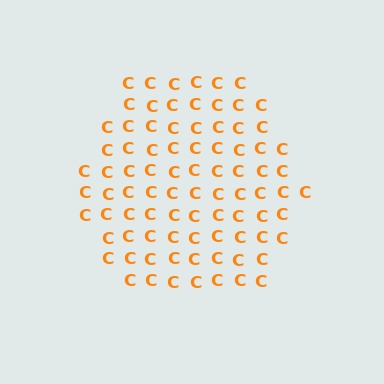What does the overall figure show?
The overall figure shows a hexagon.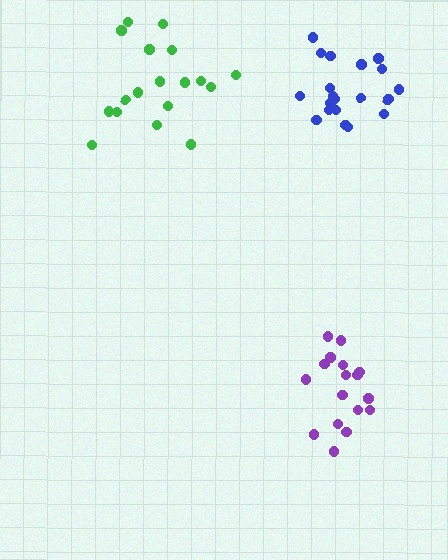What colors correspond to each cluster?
The clusters are colored: blue, purple, green.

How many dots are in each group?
Group 1: 20 dots, Group 2: 18 dots, Group 3: 18 dots (56 total).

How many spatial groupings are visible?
There are 3 spatial groupings.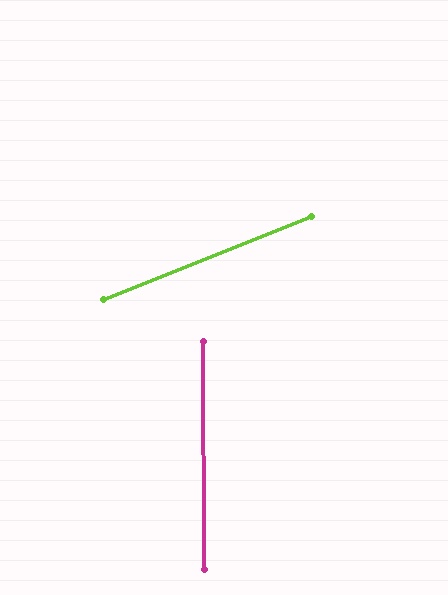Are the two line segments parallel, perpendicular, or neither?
Neither parallel nor perpendicular — they differ by about 68°.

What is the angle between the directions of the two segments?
Approximately 68 degrees.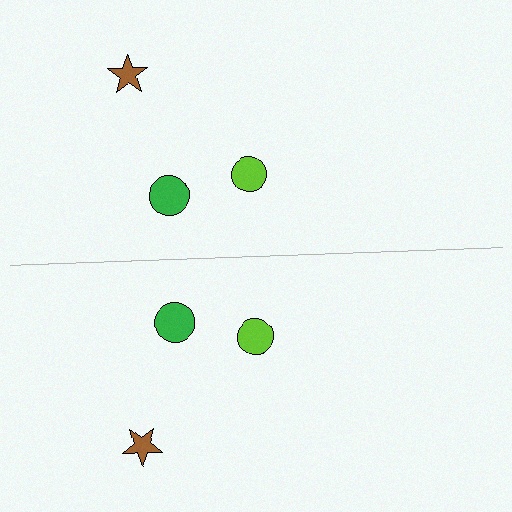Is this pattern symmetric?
Yes, this pattern has bilateral (reflection) symmetry.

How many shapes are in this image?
There are 6 shapes in this image.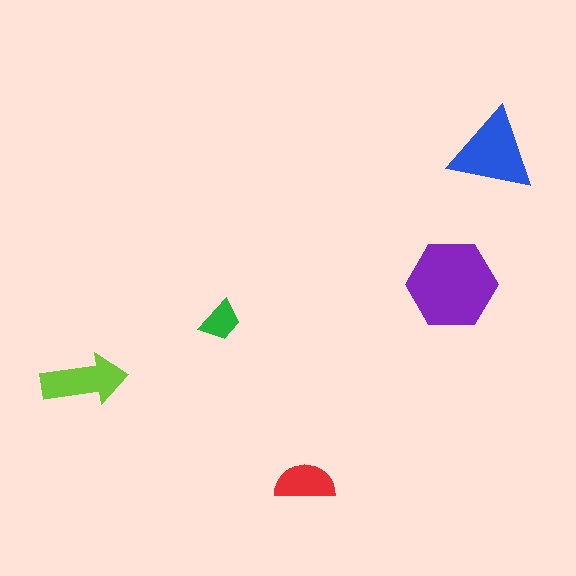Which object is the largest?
The purple hexagon.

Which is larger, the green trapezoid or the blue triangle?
The blue triangle.